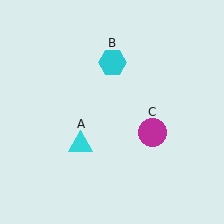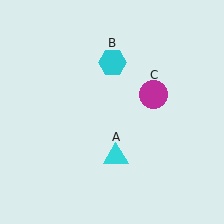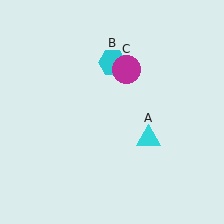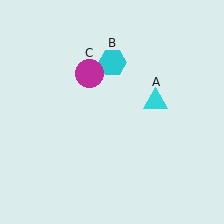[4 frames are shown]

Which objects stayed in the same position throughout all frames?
Cyan hexagon (object B) remained stationary.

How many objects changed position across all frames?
2 objects changed position: cyan triangle (object A), magenta circle (object C).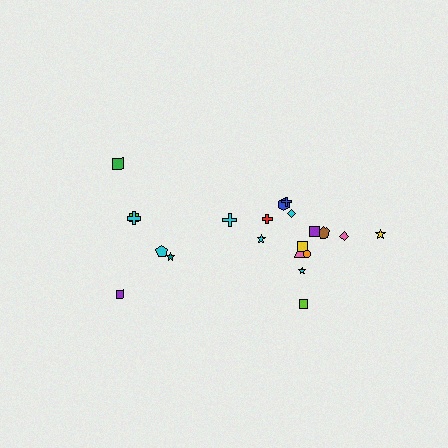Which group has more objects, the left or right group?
The right group.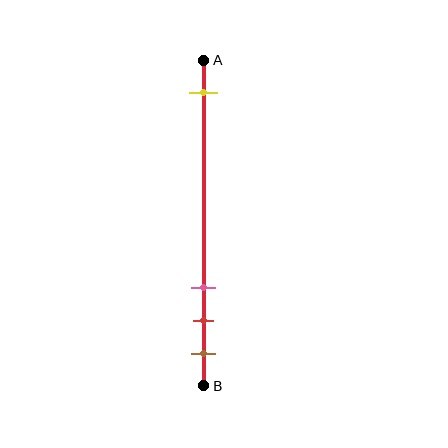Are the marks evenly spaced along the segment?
No, the marks are not evenly spaced.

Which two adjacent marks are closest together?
The red and brown marks are the closest adjacent pair.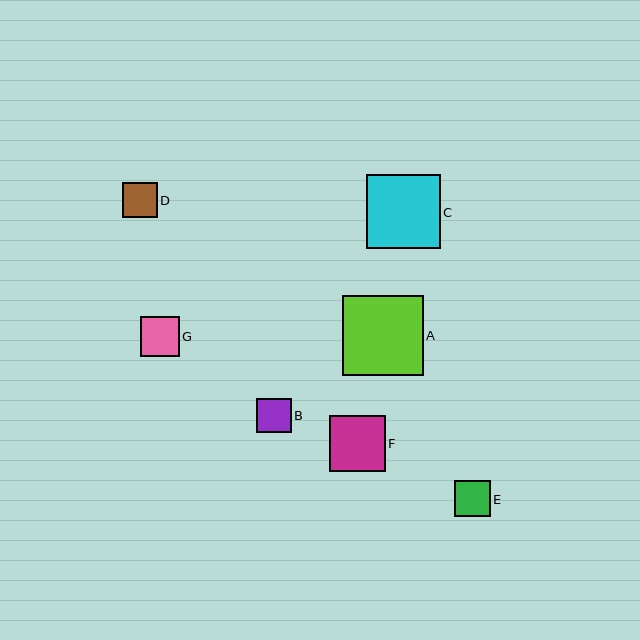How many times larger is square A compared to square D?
Square A is approximately 2.3 times the size of square D.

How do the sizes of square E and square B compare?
Square E and square B are approximately the same size.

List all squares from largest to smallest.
From largest to smallest: A, C, F, G, E, D, B.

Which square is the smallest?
Square B is the smallest with a size of approximately 35 pixels.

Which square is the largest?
Square A is the largest with a size of approximately 81 pixels.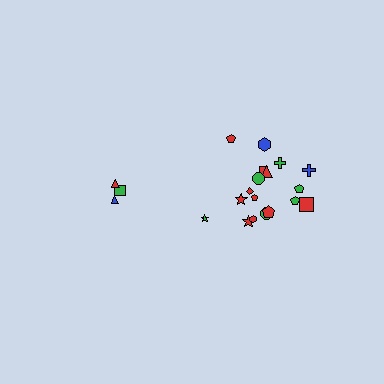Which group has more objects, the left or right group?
The right group.